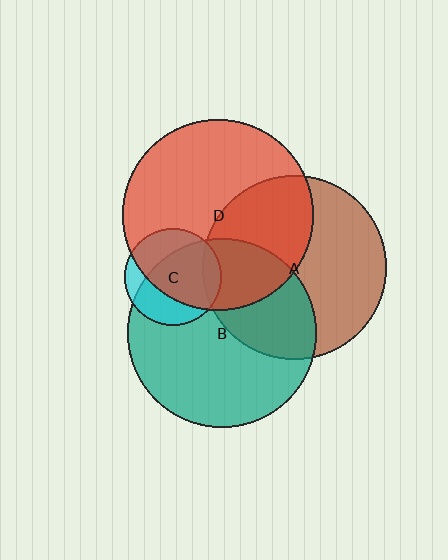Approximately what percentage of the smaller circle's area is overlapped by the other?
Approximately 40%.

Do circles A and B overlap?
Yes.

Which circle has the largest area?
Circle D (red).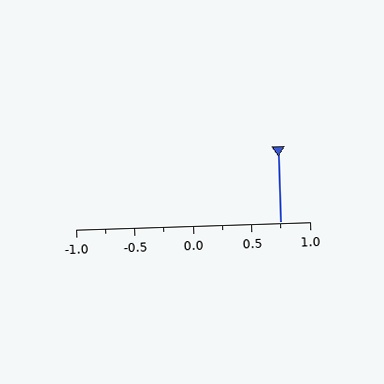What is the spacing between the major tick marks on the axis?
The major ticks are spaced 0.5 apart.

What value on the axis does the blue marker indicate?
The marker indicates approximately 0.75.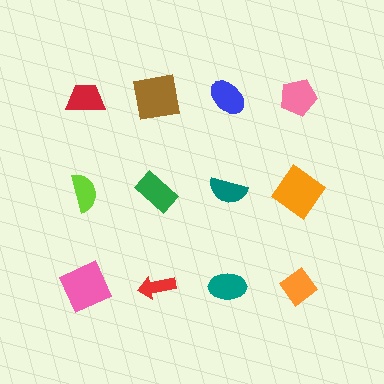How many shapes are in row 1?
4 shapes.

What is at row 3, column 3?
A teal ellipse.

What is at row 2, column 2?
A green rectangle.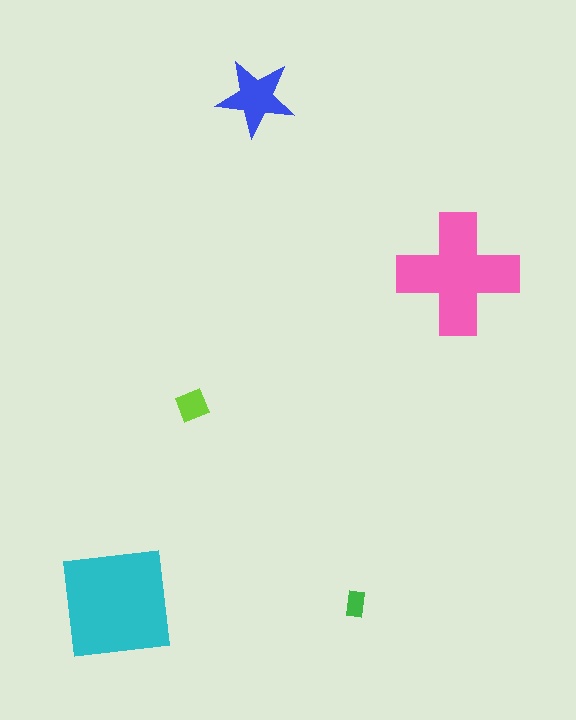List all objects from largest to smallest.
The cyan square, the pink cross, the blue star, the lime diamond, the green rectangle.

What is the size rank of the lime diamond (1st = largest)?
4th.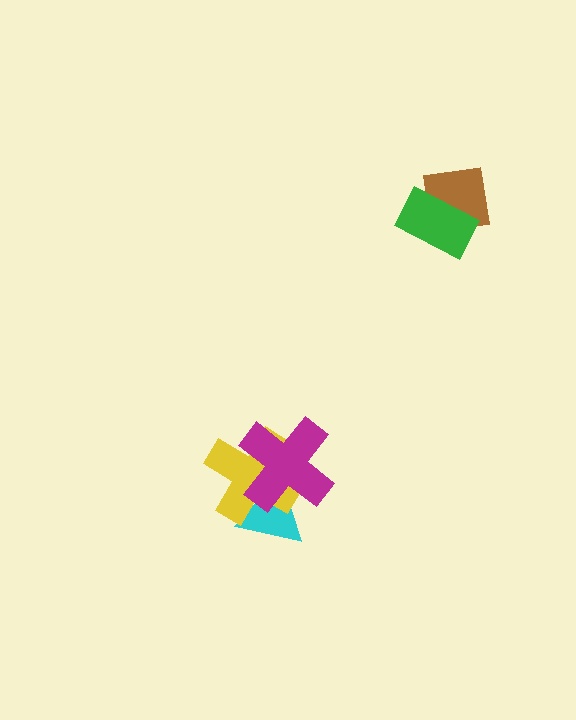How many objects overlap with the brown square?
1 object overlaps with the brown square.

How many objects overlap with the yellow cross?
2 objects overlap with the yellow cross.